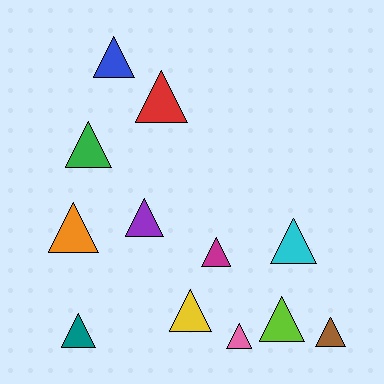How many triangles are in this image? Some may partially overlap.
There are 12 triangles.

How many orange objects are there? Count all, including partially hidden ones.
There is 1 orange object.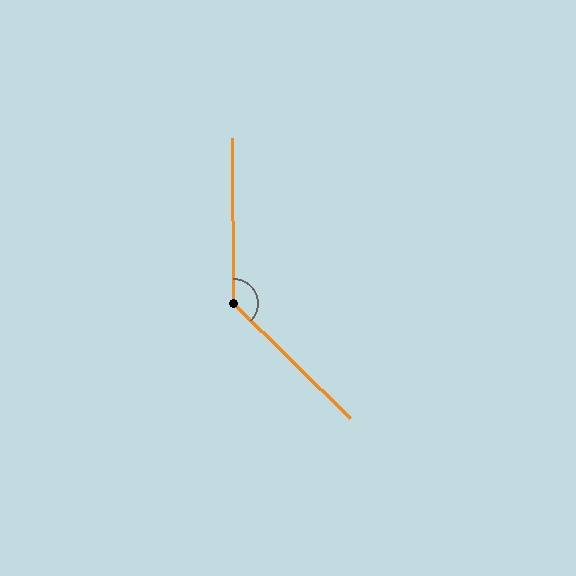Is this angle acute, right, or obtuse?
It is obtuse.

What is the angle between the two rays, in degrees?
Approximately 135 degrees.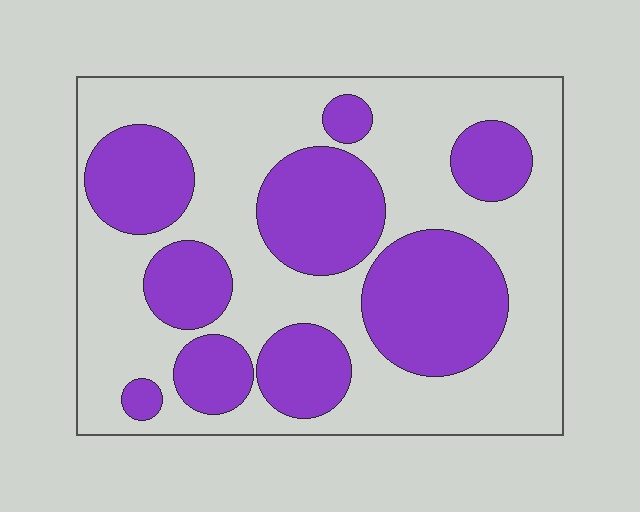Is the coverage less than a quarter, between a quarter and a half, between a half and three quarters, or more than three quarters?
Between a quarter and a half.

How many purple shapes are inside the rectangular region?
9.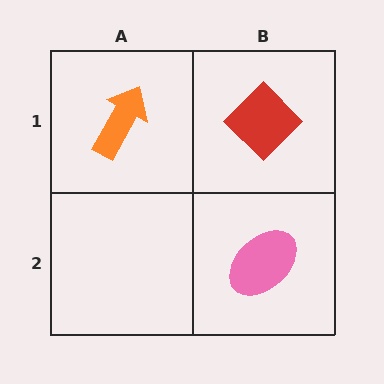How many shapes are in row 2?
1 shape.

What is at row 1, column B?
A red diamond.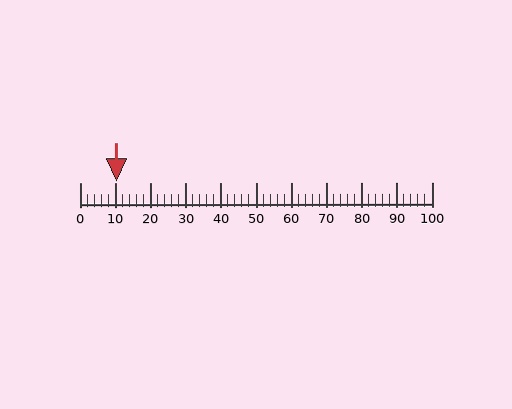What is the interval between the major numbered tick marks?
The major tick marks are spaced 10 units apart.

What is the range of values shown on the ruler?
The ruler shows values from 0 to 100.